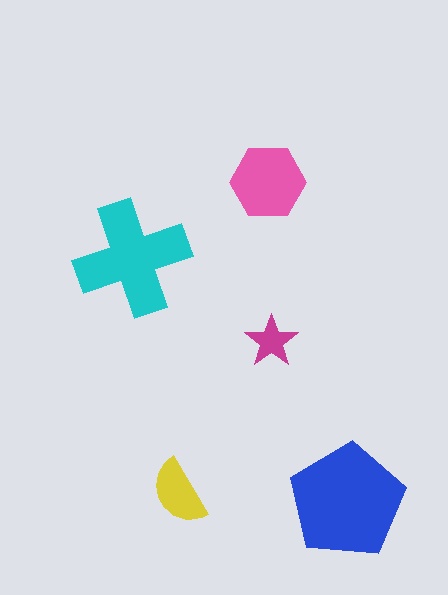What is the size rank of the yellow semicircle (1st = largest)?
4th.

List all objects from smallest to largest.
The magenta star, the yellow semicircle, the pink hexagon, the cyan cross, the blue pentagon.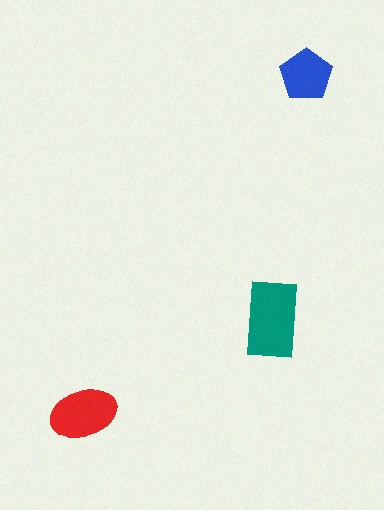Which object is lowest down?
The red ellipse is bottommost.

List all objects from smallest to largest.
The blue pentagon, the red ellipse, the teal rectangle.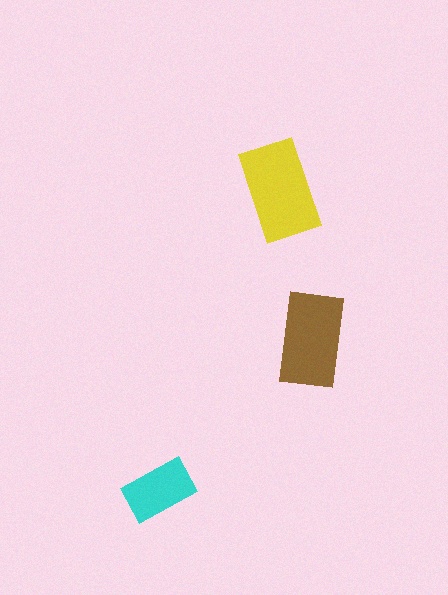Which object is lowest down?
The cyan rectangle is bottommost.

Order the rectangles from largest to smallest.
the yellow one, the brown one, the cyan one.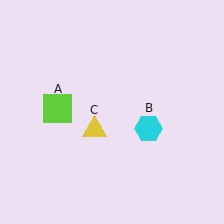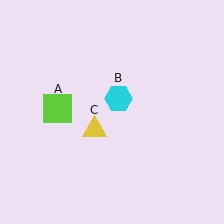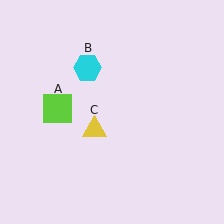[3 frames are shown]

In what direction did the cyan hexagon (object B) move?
The cyan hexagon (object B) moved up and to the left.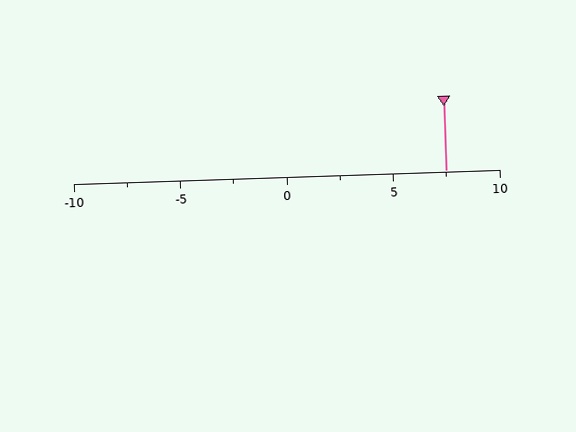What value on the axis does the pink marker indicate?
The marker indicates approximately 7.5.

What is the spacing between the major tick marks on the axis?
The major ticks are spaced 5 apart.